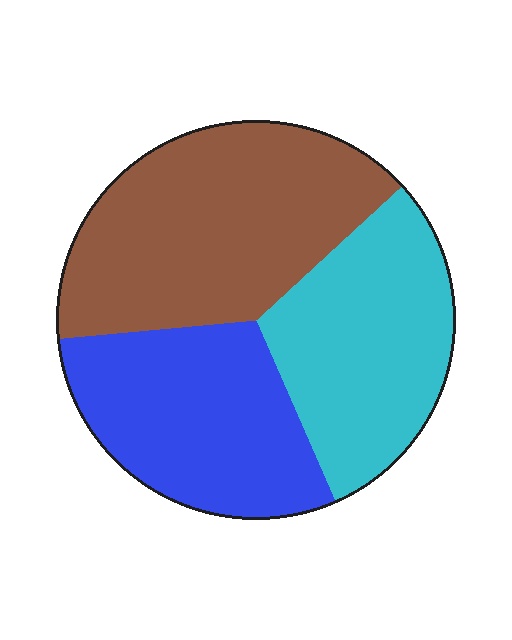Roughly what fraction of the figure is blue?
Blue takes up about one third (1/3) of the figure.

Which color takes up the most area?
Brown, at roughly 40%.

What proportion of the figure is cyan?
Cyan takes up between a sixth and a third of the figure.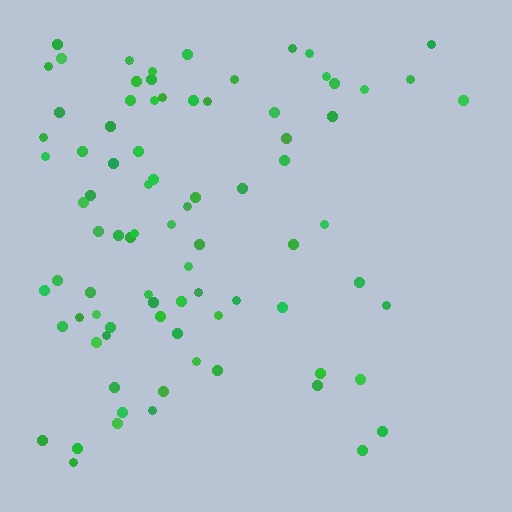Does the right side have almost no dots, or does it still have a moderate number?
Still a moderate number, just noticeably fewer than the left.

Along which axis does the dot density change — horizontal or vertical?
Horizontal.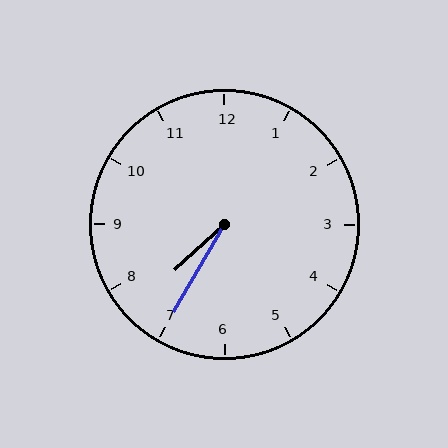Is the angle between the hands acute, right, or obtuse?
It is acute.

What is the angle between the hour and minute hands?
Approximately 18 degrees.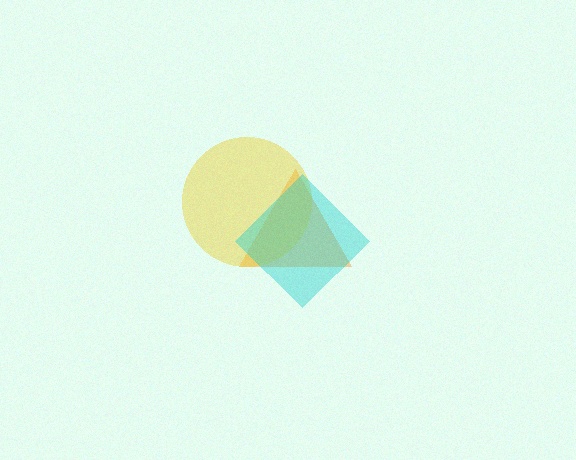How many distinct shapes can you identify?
There are 3 distinct shapes: an orange triangle, a yellow circle, a cyan diamond.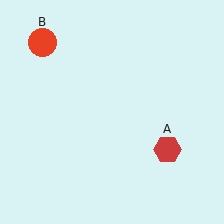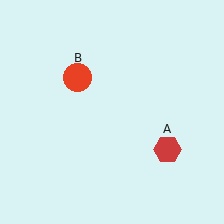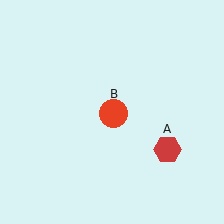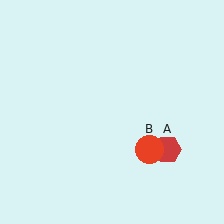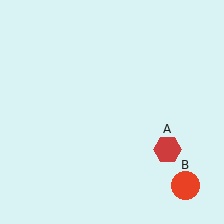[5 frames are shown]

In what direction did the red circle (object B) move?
The red circle (object B) moved down and to the right.